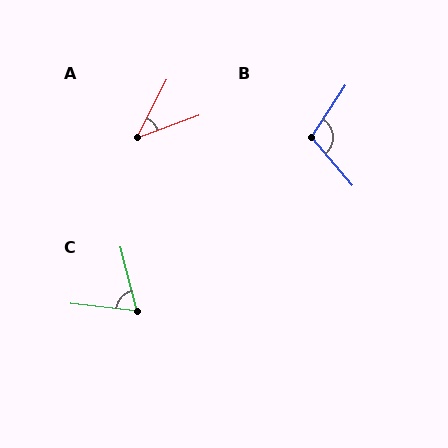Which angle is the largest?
B, at approximately 106 degrees.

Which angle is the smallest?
A, at approximately 43 degrees.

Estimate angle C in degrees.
Approximately 70 degrees.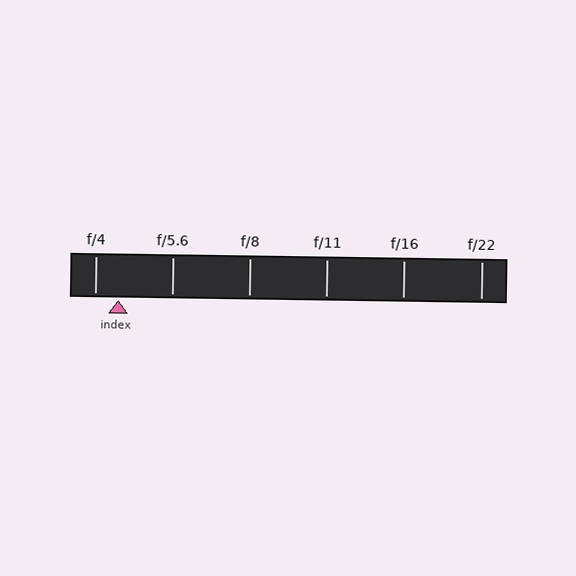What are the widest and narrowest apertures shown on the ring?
The widest aperture shown is f/4 and the narrowest is f/22.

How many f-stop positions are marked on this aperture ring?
There are 6 f-stop positions marked.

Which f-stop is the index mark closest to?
The index mark is closest to f/4.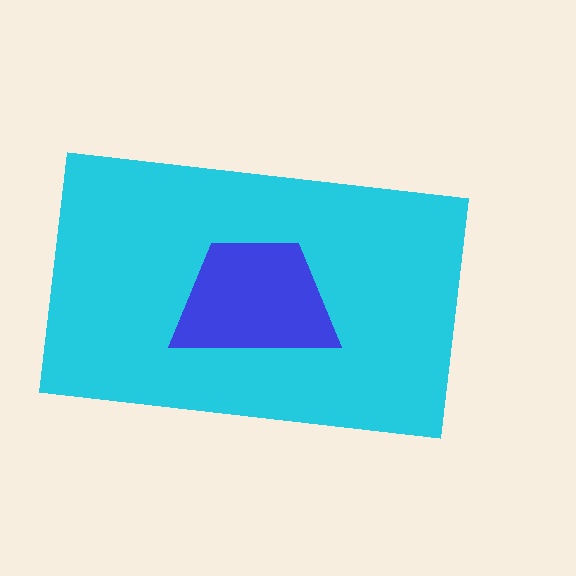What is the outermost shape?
The cyan rectangle.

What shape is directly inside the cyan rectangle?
The blue trapezoid.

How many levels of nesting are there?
2.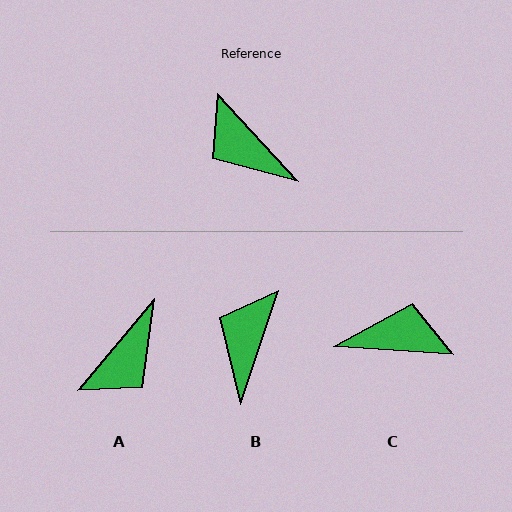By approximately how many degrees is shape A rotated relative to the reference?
Approximately 97 degrees counter-clockwise.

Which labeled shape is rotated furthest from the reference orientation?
C, about 137 degrees away.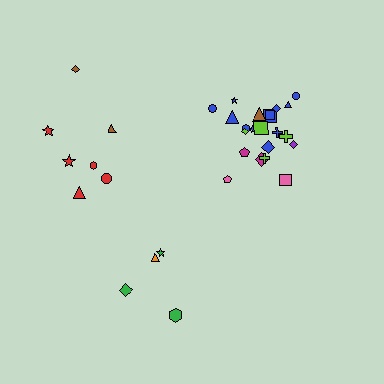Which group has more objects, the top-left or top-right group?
The top-right group.